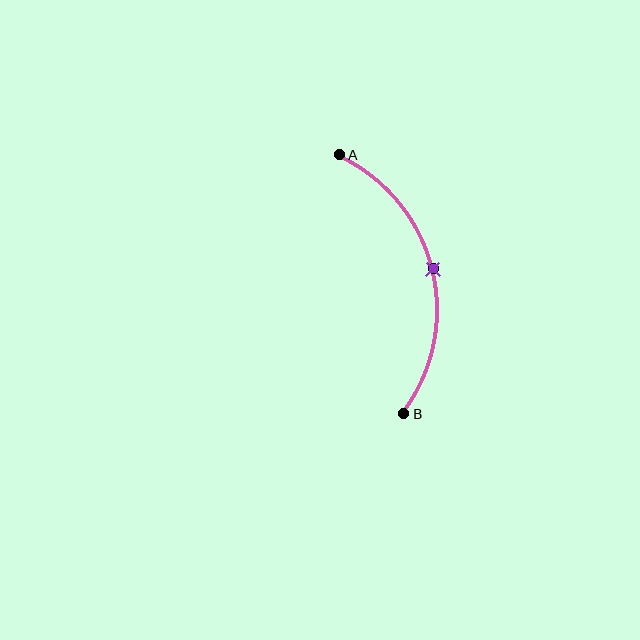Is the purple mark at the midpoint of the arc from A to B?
Yes. The purple mark lies on the arc at equal arc-length from both A and B — it is the arc midpoint.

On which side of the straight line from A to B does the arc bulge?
The arc bulges to the right of the straight line connecting A and B.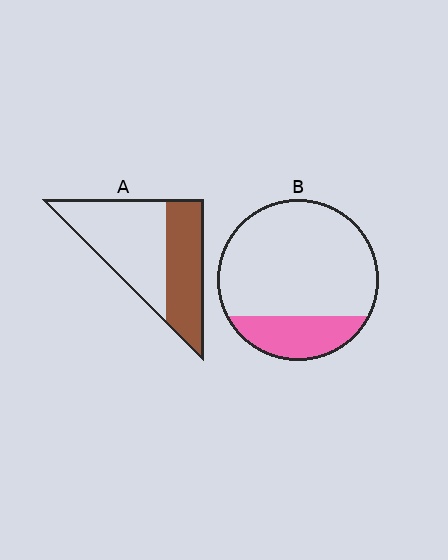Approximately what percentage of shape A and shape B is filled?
A is approximately 40% and B is approximately 25%.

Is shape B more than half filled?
No.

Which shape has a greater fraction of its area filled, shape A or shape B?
Shape A.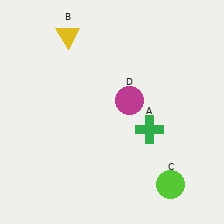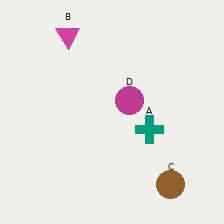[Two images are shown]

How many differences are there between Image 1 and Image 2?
There are 3 differences between the two images.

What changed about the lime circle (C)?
In Image 1, C is lime. In Image 2, it changed to brown.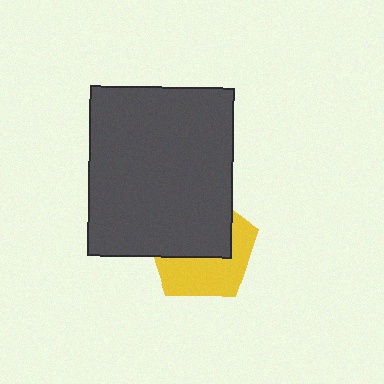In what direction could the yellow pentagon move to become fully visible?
The yellow pentagon could move down. That would shift it out from behind the dark gray rectangle entirely.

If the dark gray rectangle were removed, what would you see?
You would see the complete yellow pentagon.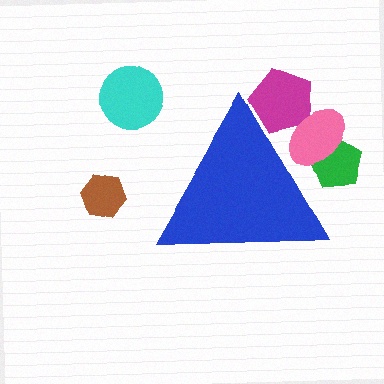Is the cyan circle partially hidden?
No, the cyan circle is fully visible.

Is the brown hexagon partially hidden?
No, the brown hexagon is fully visible.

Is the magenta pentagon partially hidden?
Yes, the magenta pentagon is partially hidden behind the blue triangle.